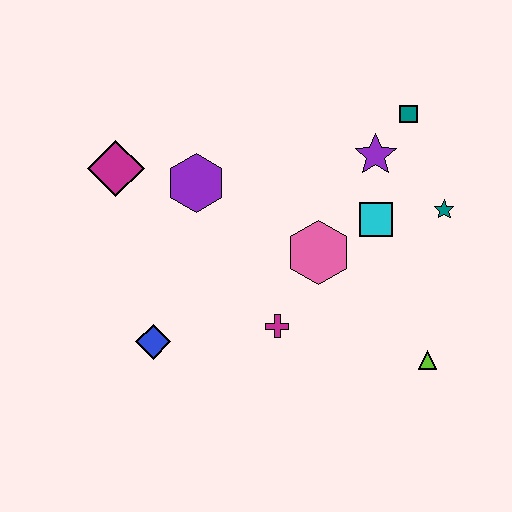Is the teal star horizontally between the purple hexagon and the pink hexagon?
No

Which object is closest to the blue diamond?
The magenta cross is closest to the blue diamond.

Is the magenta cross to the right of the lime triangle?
No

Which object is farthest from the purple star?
The blue diamond is farthest from the purple star.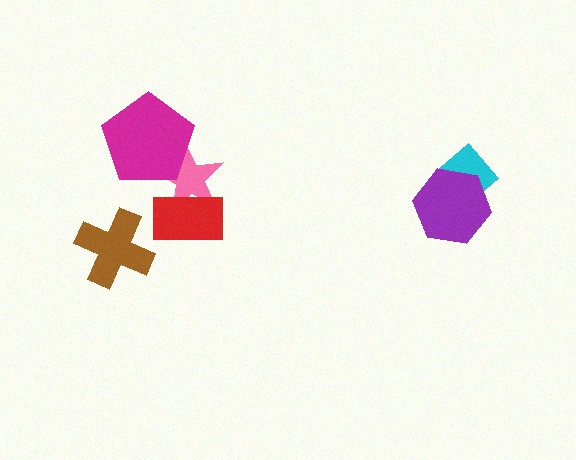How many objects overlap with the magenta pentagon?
1 object overlaps with the magenta pentagon.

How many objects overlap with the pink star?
2 objects overlap with the pink star.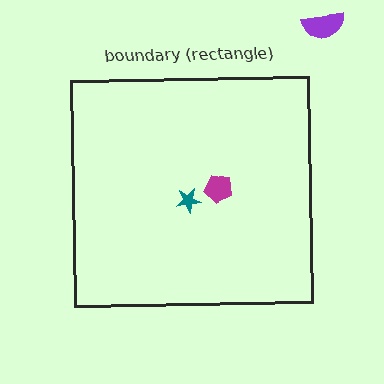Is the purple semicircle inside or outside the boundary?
Outside.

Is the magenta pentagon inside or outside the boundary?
Inside.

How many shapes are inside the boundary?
2 inside, 1 outside.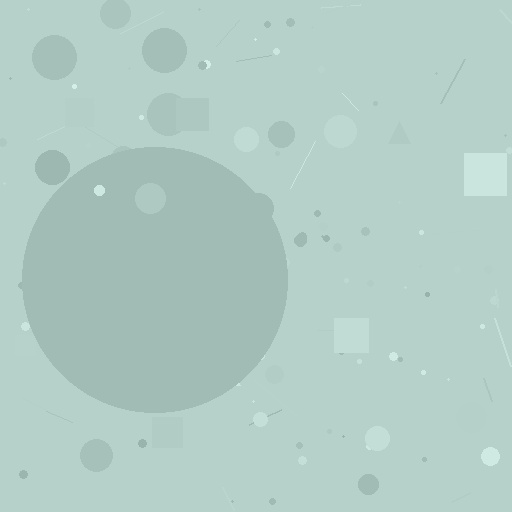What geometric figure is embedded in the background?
A circle is embedded in the background.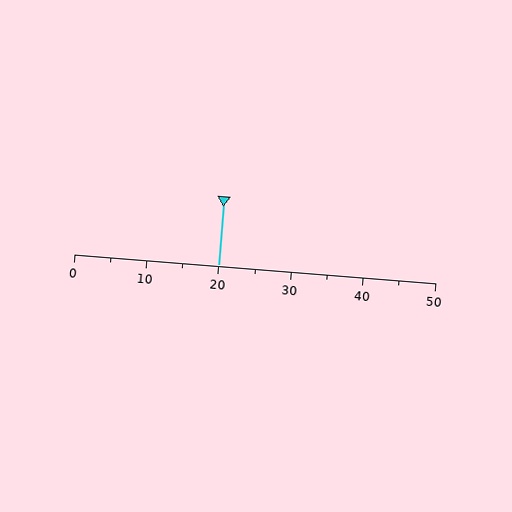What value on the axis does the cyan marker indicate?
The marker indicates approximately 20.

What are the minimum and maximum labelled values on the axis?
The axis runs from 0 to 50.